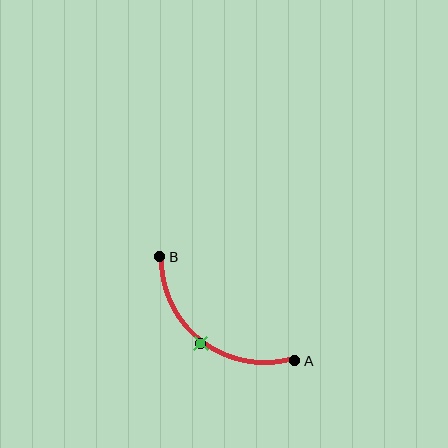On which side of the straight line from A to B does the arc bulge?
The arc bulges below and to the left of the straight line connecting A and B.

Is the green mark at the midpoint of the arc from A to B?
Yes. The green mark lies on the arc at equal arc-length from both A and B — it is the arc midpoint.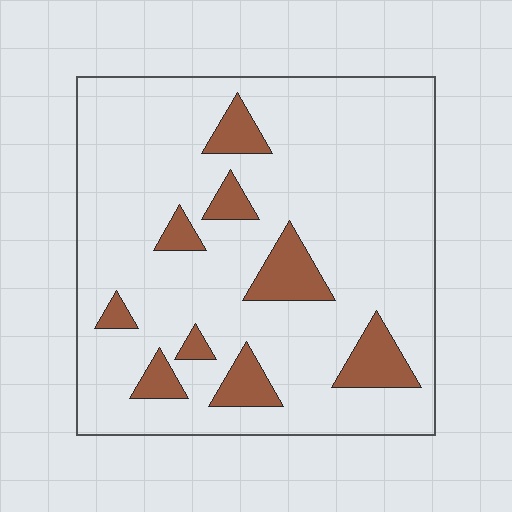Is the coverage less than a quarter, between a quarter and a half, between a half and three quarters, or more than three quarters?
Less than a quarter.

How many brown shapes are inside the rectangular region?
9.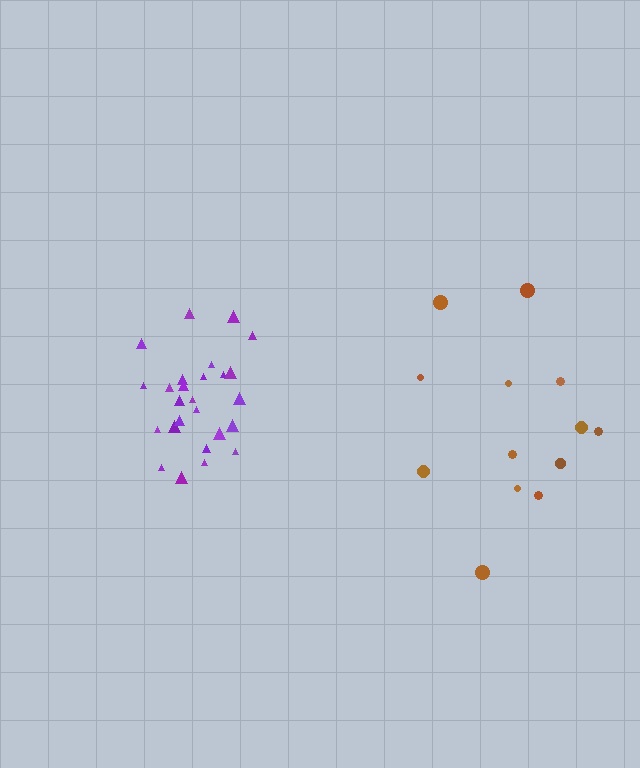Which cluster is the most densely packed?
Purple.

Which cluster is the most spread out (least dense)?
Brown.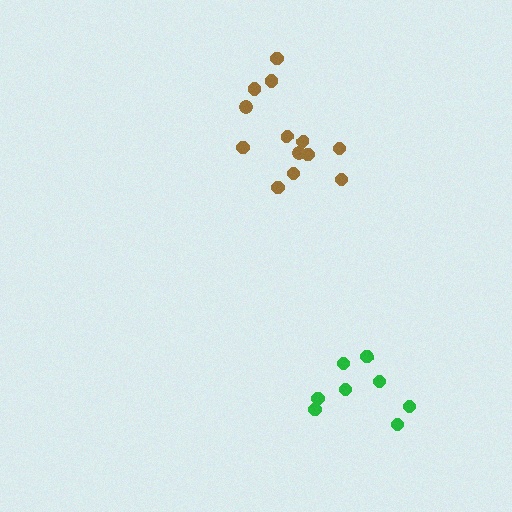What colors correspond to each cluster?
The clusters are colored: brown, green.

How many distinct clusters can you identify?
There are 2 distinct clusters.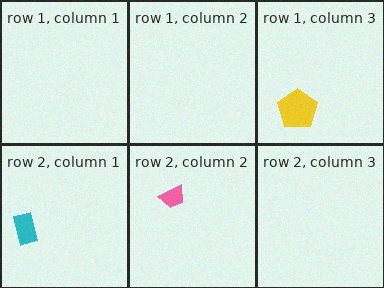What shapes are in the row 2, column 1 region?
The cyan rectangle.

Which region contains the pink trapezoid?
The row 2, column 2 region.